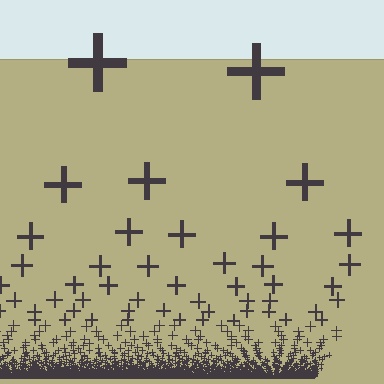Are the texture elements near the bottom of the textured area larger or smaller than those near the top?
Smaller. The gradient is inverted — elements near the bottom are smaller and denser.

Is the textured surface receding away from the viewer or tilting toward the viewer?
The surface appears to tilt toward the viewer. Texture elements get larger and sparser toward the top.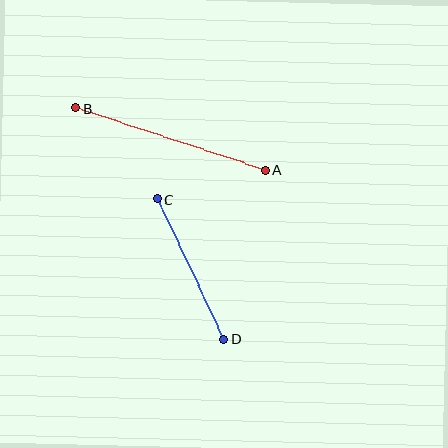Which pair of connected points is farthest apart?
Points A and B are farthest apart.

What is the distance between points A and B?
The distance is approximately 200 pixels.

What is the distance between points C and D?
The distance is approximately 155 pixels.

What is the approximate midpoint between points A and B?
The midpoint is at approximately (170, 139) pixels.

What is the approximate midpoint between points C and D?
The midpoint is at approximately (190, 269) pixels.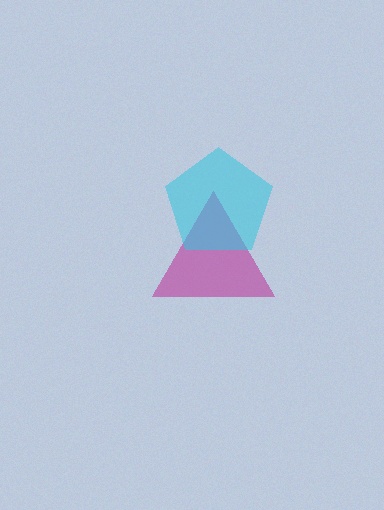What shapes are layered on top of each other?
The layered shapes are: a magenta triangle, a cyan pentagon.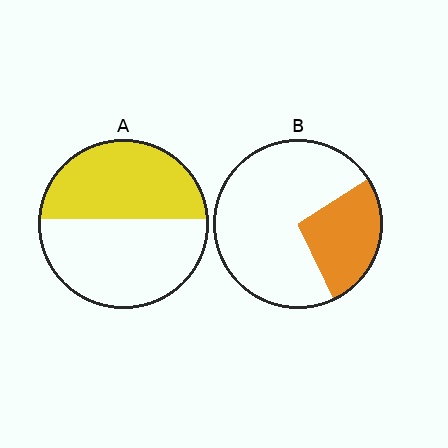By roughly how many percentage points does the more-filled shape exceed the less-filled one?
By roughly 20 percentage points (A over B).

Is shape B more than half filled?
No.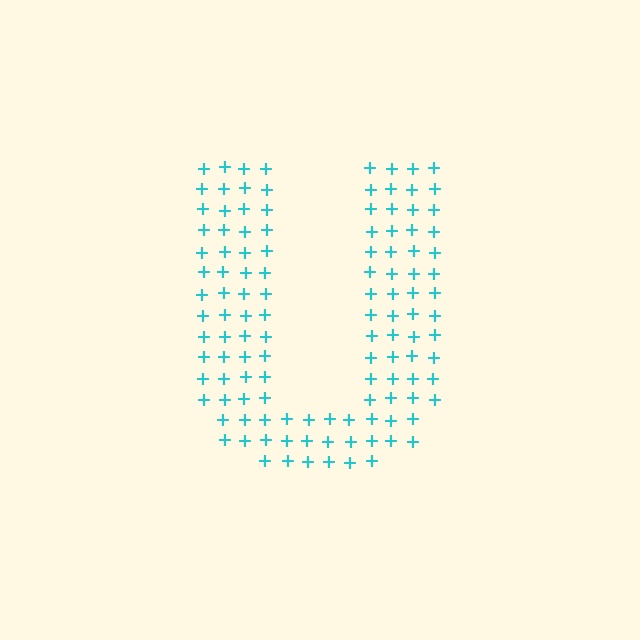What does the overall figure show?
The overall figure shows the letter U.